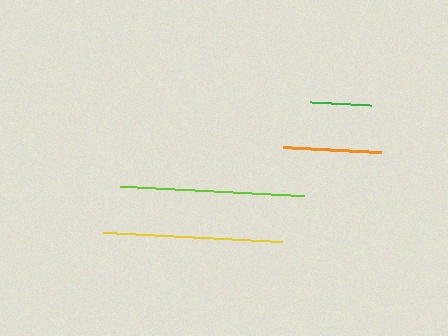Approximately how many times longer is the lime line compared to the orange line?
The lime line is approximately 1.9 times the length of the orange line.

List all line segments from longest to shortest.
From longest to shortest: lime, yellow, orange, green.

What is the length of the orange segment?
The orange segment is approximately 98 pixels long.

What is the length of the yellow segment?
The yellow segment is approximately 180 pixels long.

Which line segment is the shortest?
The green line is the shortest at approximately 62 pixels.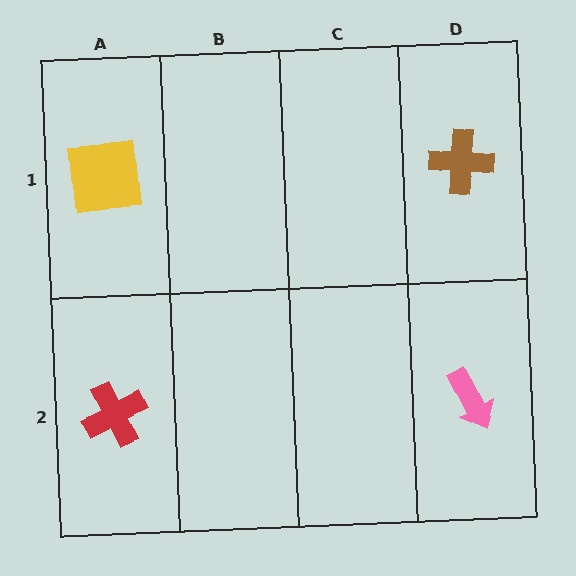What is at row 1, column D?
A brown cross.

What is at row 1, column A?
A yellow square.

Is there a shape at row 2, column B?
No, that cell is empty.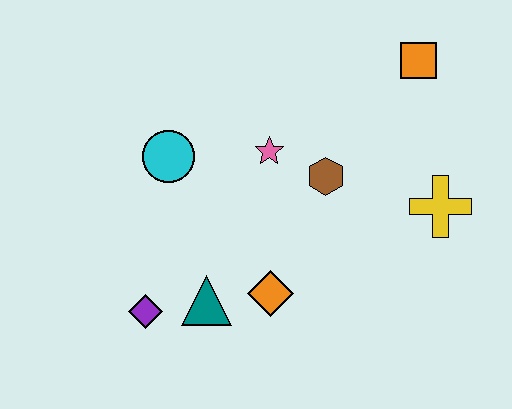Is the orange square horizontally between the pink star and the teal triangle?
No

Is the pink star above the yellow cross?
Yes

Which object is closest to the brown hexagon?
The pink star is closest to the brown hexagon.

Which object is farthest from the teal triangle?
The orange square is farthest from the teal triangle.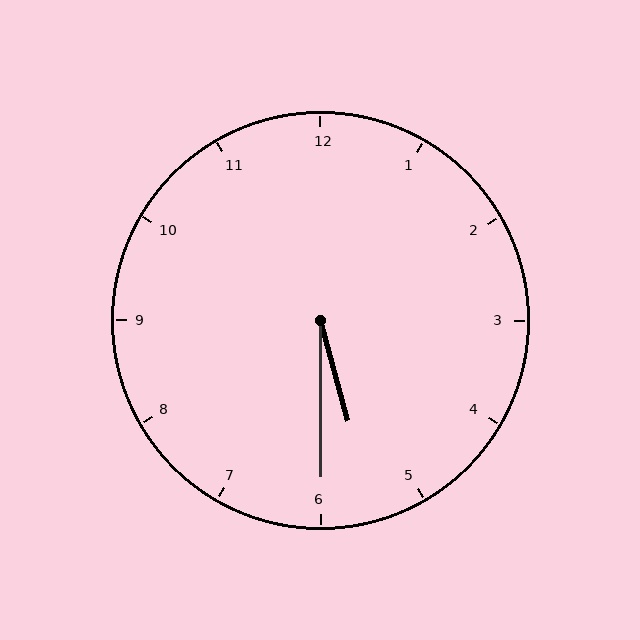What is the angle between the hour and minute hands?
Approximately 15 degrees.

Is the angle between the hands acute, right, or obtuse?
It is acute.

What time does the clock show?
5:30.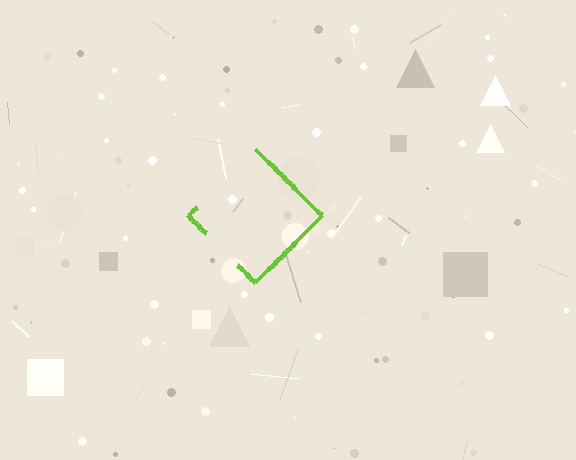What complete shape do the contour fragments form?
The contour fragments form a diamond.